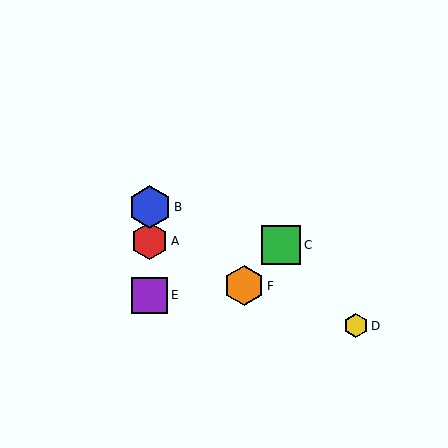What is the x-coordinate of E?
Object E is at x≈150.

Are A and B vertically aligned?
Yes, both are at x≈150.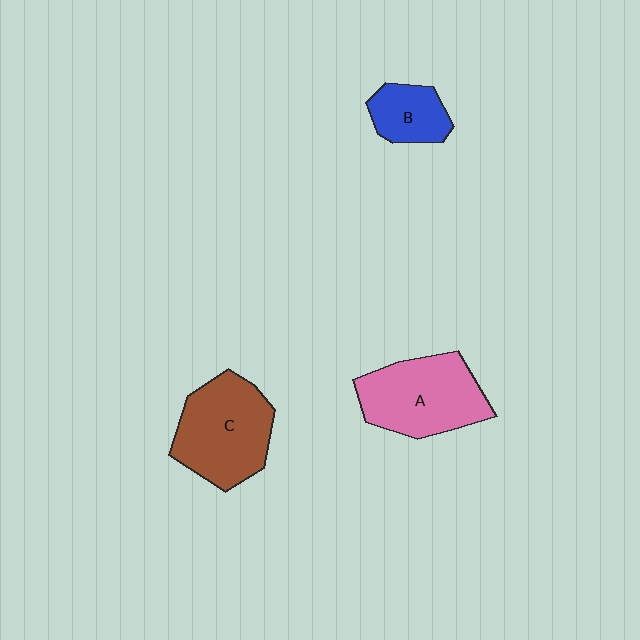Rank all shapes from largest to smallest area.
From largest to smallest: C (brown), A (pink), B (blue).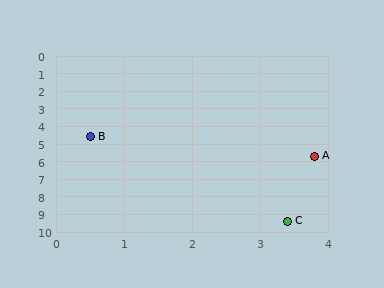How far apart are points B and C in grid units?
Points B and C are about 5.6 grid units apart.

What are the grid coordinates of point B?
Point B is at approximately (0.5, 4.6).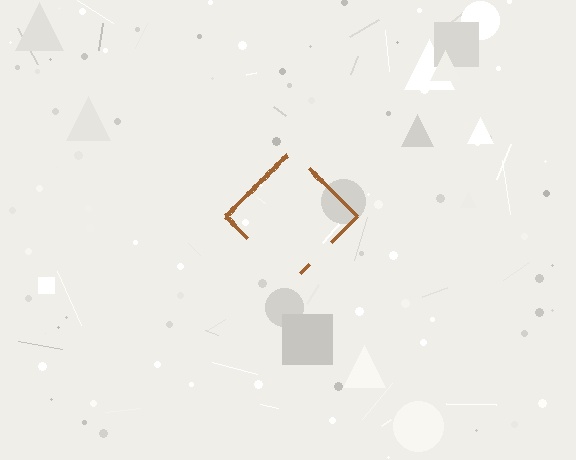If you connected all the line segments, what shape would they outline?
They would outline a diamond.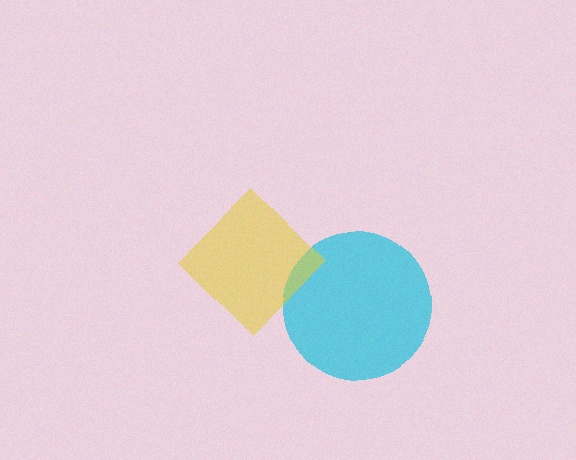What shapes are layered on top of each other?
The layered shapes are: a cyan circle, a yellow diamond.